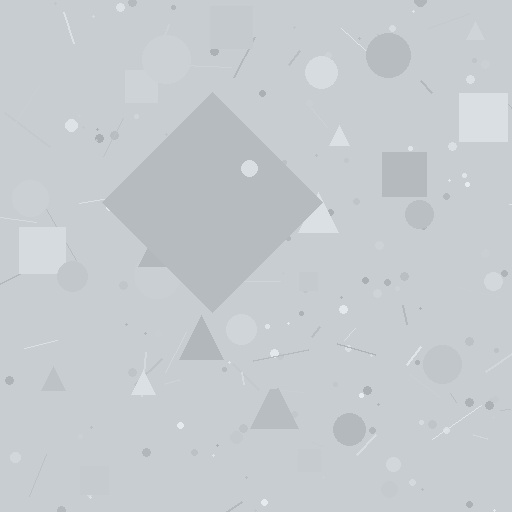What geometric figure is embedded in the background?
A diamond is embedded in the background.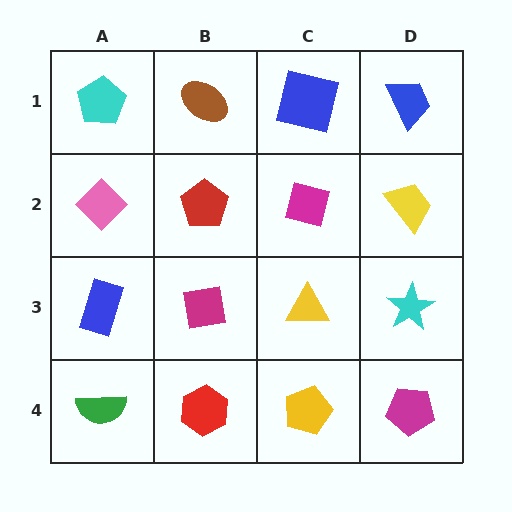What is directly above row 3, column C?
A magenta diamond.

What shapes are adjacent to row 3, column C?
A magenta diamond (row 2, column C), a yellow pentagon (row 4, column C), a magenta square (row 3, column B), a cyan star (row 3, column D).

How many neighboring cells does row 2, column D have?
3.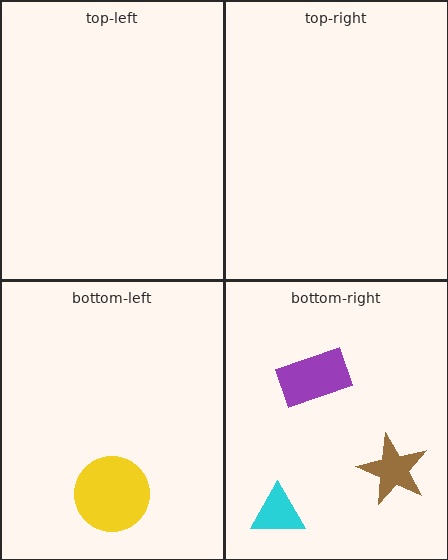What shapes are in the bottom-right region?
The cyan triangle, the brown star, the purple rectangle.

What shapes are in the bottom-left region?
The yellow circle.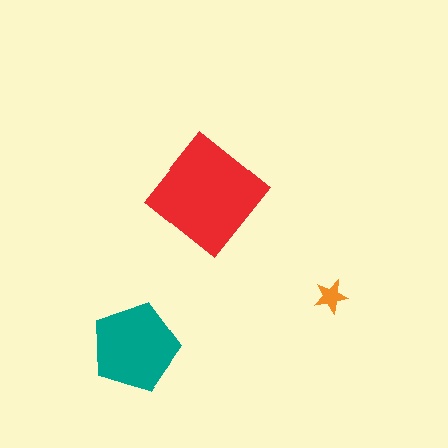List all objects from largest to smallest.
The red diamond, the teal pentagon, the orange star.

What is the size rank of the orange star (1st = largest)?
3rd.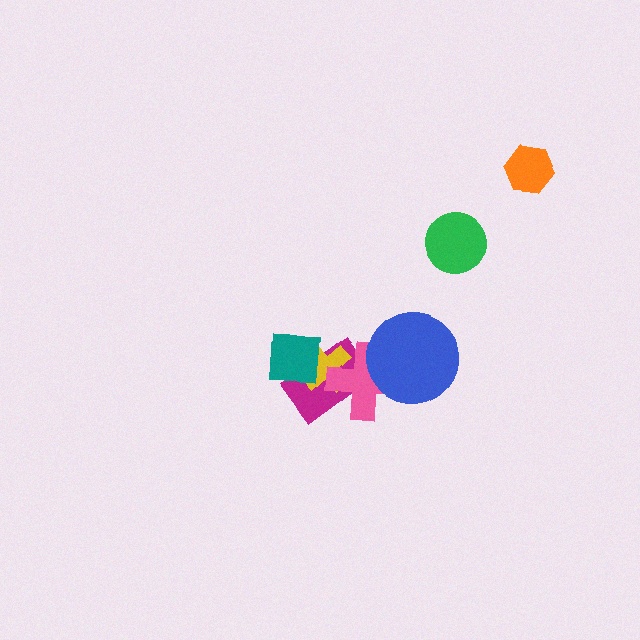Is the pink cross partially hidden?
Yes, it is partially covered by another shape.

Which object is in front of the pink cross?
The blue circle is in front of the pink cross.